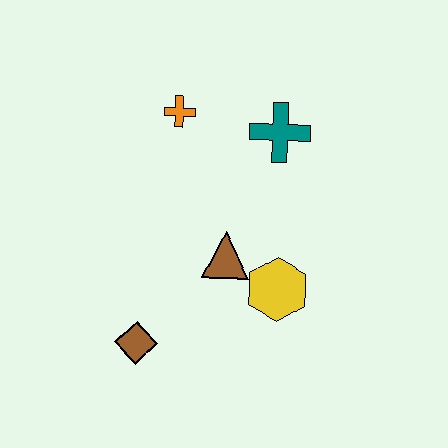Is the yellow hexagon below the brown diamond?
No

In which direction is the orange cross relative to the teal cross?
The orange cross is to the left of the teal cross.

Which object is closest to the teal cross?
The orange cross is closest to the teal cross.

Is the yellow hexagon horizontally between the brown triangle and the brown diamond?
No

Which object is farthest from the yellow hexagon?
The orange cross is farthest from the yellow hexagon.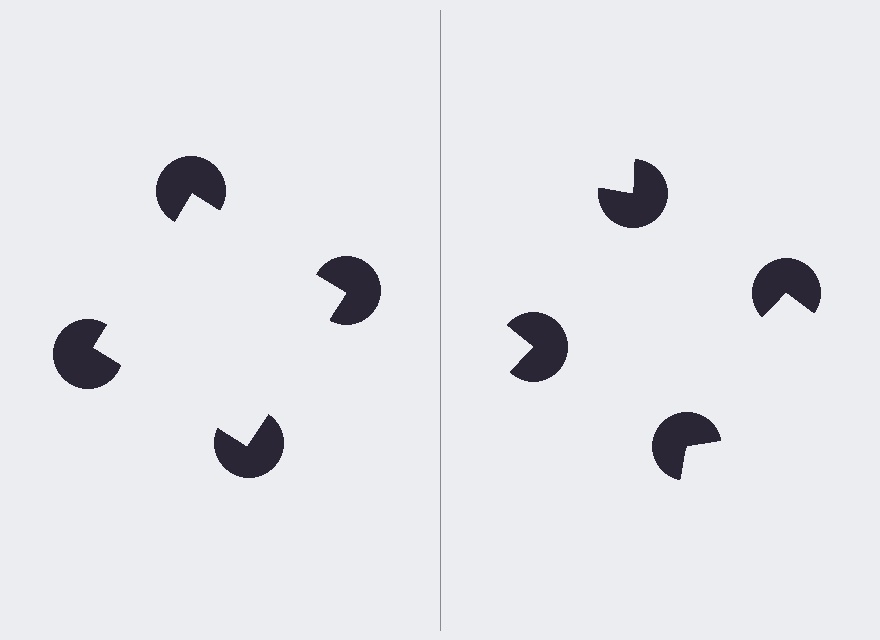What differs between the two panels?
The pac-man discs are positioned identically on both sides; only the wedge orientations differ. On the left they align to a square; on the right they are misaligned.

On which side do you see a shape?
An illusory square appears on the left side. On the right side the wedge cuts are rotated, so no coherent shape forms.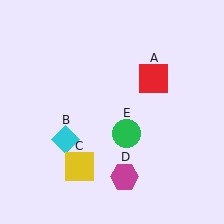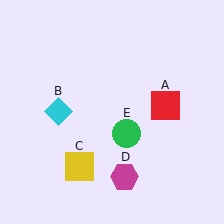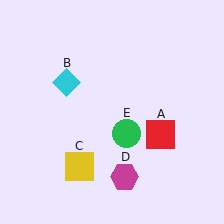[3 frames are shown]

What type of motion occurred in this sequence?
The red square (object A), cyan diamond (object B) rotated clockwise around the center of the scene.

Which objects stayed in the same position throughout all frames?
Yellow square (object C) and magenta hexagon (object D) and green circle (object E) remained stationary.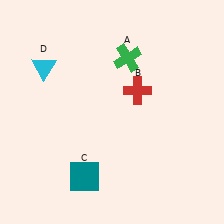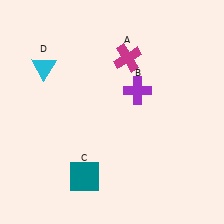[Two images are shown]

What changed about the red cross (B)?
In Image 1, B is red. In Image 2, it changed to purple.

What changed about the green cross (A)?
In Image 1, A is green. In Image 2, it changed to magenta.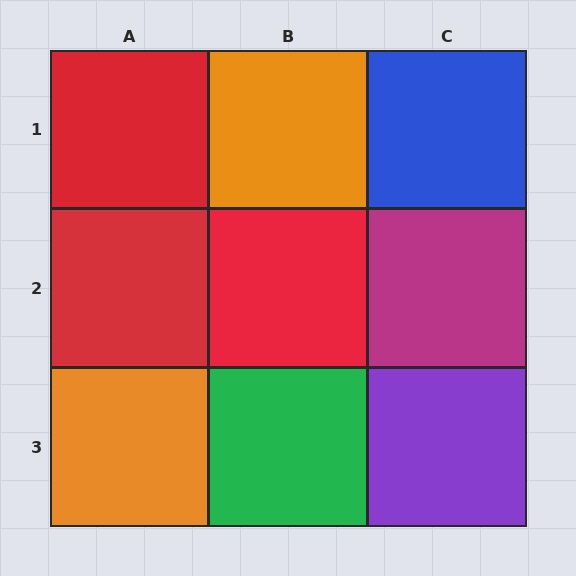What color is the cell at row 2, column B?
Red.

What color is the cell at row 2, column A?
Red.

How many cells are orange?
2 cells are orange.